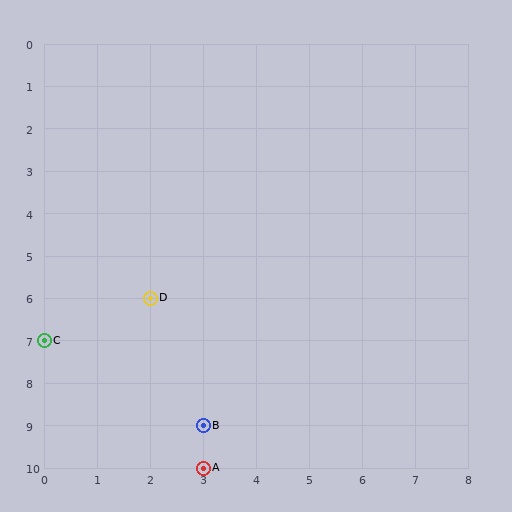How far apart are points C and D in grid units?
Points C and D are 2 columns and 1 row apart (about 2.2 grid units diagonally).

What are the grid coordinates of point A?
Point A is at grid coordinates (3, 10).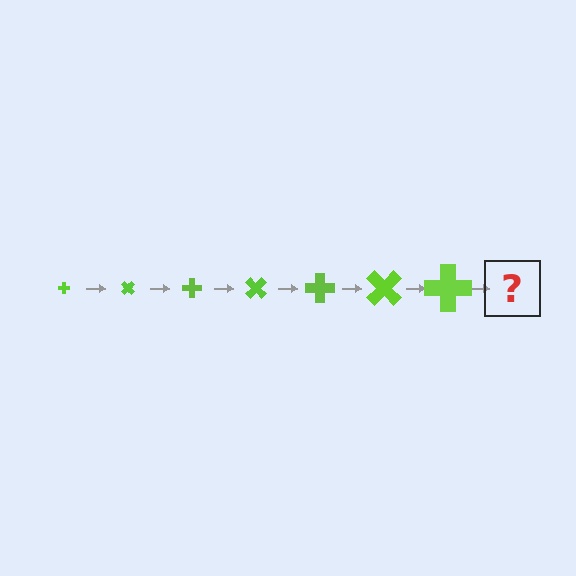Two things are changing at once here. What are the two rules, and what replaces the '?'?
The two rules are that the cross grows larger each step and it rotates 45 degrees each step. The '?' should be a cross, larger than the previous one and rotated 315 degrees from the start.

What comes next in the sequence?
The next element should be a cross, larger than the previous one and rotated 315 degrees from the start.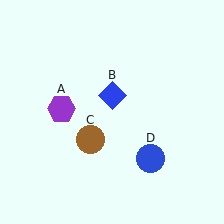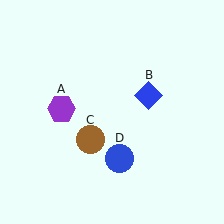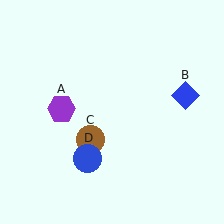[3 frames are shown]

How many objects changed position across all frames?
2 objects changed position: blue diamond (object B), blue circle (object D).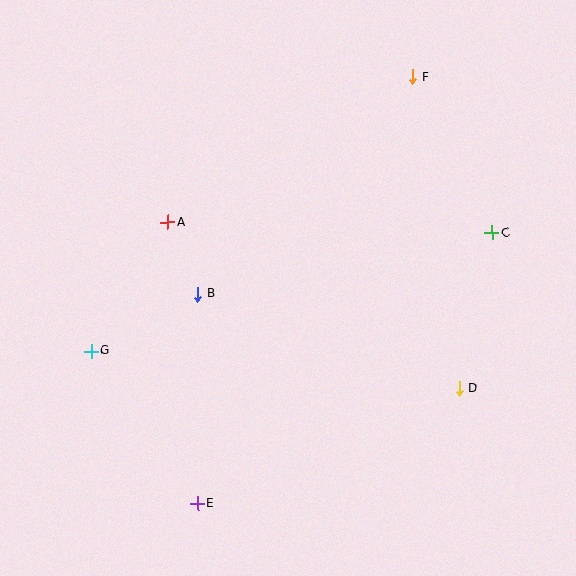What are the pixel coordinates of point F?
Point F is at (412, 77).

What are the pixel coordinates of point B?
Point B is at (198, 294).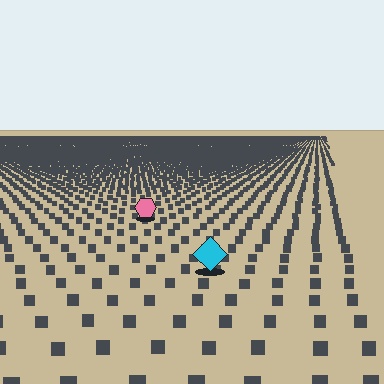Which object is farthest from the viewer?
The pink hexagon is farthest from the viewer. It appears smaller and the ground texture around it is denser.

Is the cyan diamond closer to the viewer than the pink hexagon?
Yes. The cyan diamond is closer — you can tell from the texture gradient: the ground texture is coarser near it.